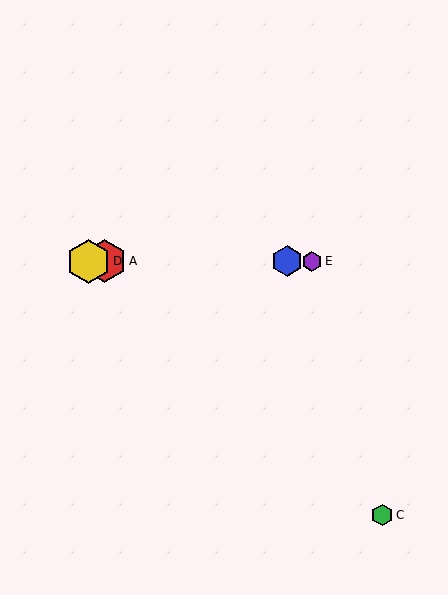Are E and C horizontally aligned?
No, E is at y≈261 and C is at y≈515.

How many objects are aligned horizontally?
4 objects (A, B, D, E) are aligned horizontally.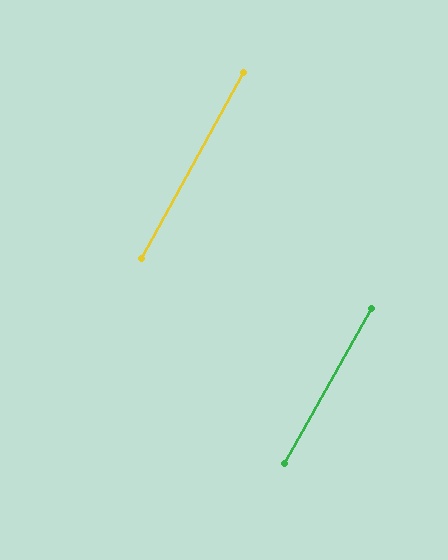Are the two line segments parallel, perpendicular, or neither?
Parallel — their directions differ by only 0.6°.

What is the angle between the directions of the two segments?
Approximately 1 degree.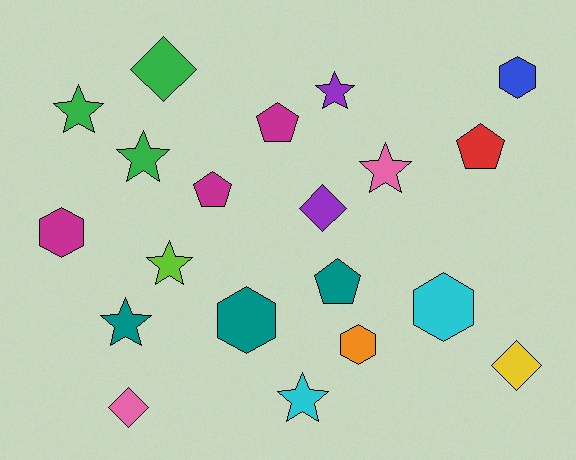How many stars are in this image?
There are 7 stars.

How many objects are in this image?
There are 20 objects.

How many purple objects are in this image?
There are 2 purple objects.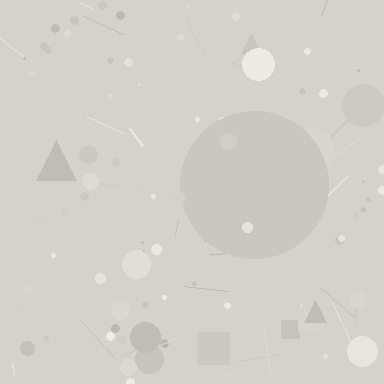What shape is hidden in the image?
A circle is hidden in the image.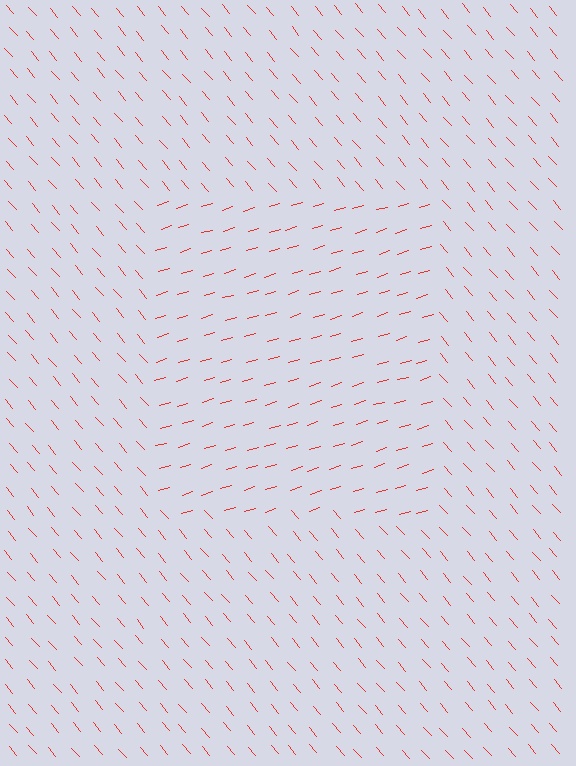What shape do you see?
I see a rectangle.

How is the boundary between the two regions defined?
The boundary is defined purely by a change in line orientation (approximately 67 degrees difference). All lines are the same color and thickness.